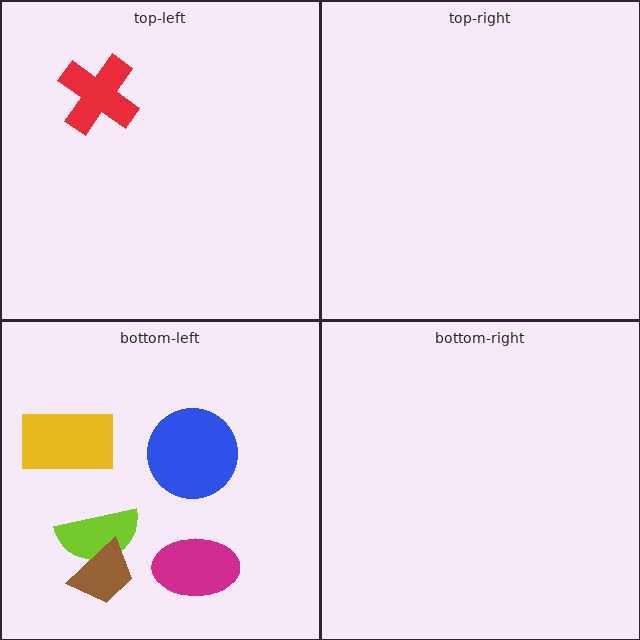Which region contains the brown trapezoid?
The bottom-left region.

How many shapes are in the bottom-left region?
5.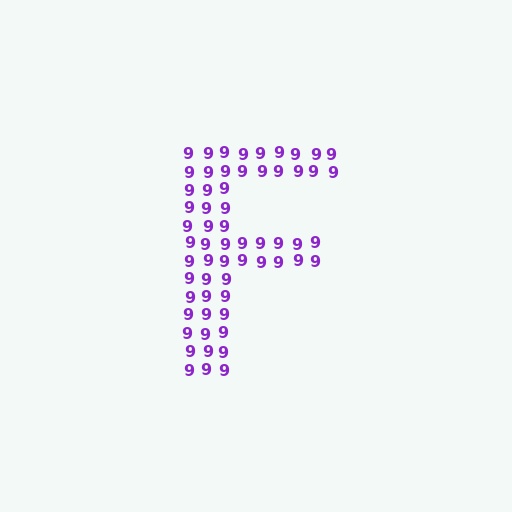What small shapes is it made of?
It is made of small digit 9's.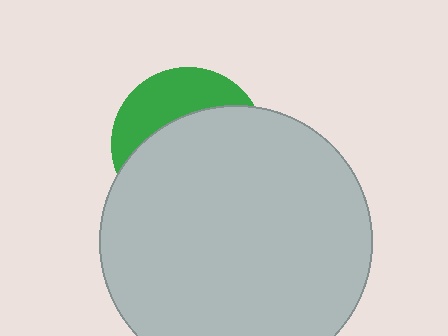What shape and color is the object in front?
The object in front is a light gray circle.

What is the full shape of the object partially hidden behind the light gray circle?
The partially hidden object is a green circle.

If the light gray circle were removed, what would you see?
You would see the complete green circle.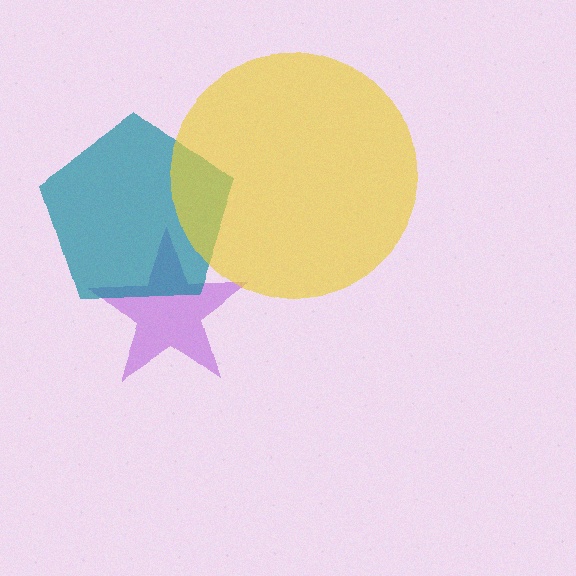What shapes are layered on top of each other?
The layered shapes are: a purple star, a teal pentagon, a yellow circle.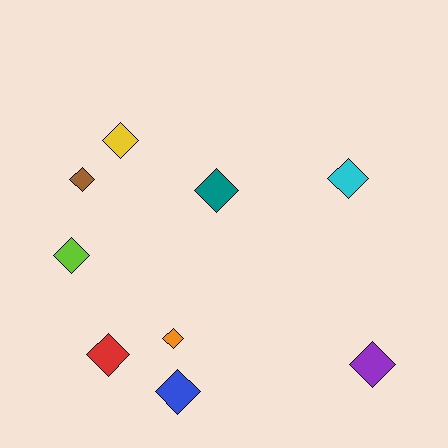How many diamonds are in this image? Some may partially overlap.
There are 9 diamonds.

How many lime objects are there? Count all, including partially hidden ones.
There is 1 lime object.